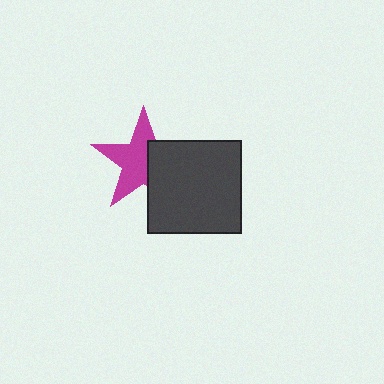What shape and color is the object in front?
The object in front is a dark gray rectangle.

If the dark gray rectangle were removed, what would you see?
You would see the complete magenta star.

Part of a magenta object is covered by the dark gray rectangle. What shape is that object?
It is a star.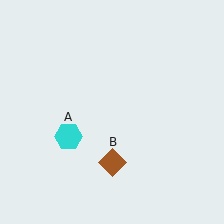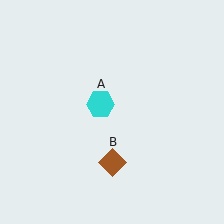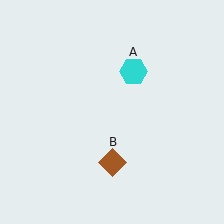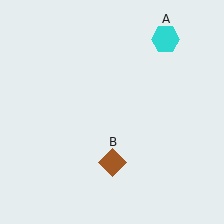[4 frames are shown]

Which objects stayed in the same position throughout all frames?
Brown diamond (object B) remained stationary.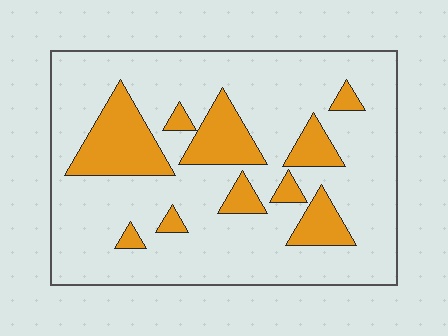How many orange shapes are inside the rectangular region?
10.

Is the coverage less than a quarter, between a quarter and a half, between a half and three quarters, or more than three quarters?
Less than a quarter.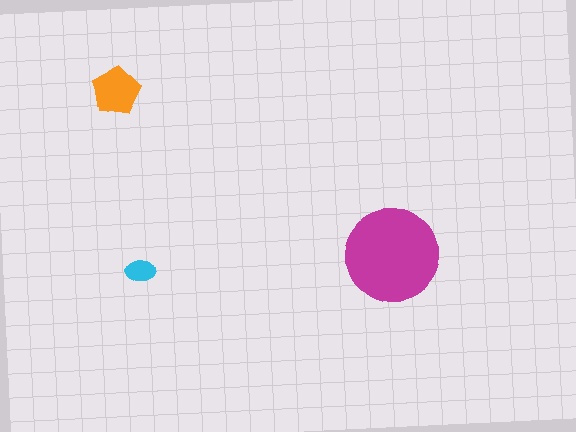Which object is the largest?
The magenta circle.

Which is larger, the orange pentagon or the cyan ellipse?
The orange pentagon.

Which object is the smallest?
The cyan ellipse.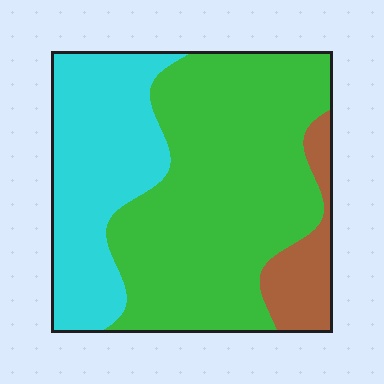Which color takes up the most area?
Green, at roughly 60%.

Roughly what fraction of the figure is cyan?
Cyan takes up about one third (1/3) of the figure.